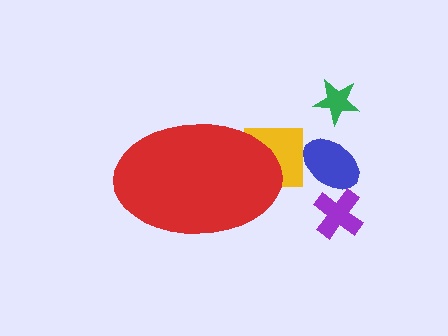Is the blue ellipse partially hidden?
No, the blue ellipse is fully visible.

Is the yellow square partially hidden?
Yes, the yellow square is partially hidden behind the red ellipse.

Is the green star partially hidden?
No, the green star is fully visible.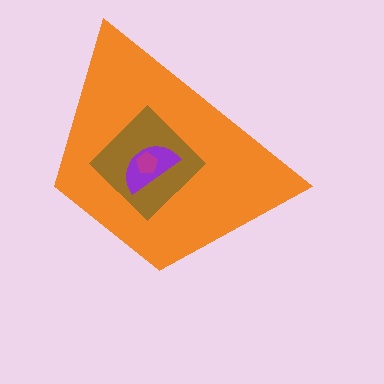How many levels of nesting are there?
4.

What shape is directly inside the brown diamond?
The purple semicircle.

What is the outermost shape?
The orange trapezoid.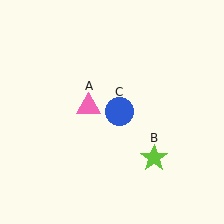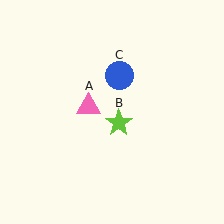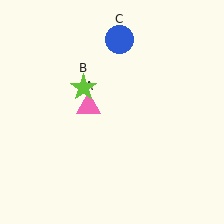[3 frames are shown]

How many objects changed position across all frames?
2 objects changed position: lime star (object B), blue circle (object C).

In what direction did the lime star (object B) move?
The lime star (object B) moved up and to the left.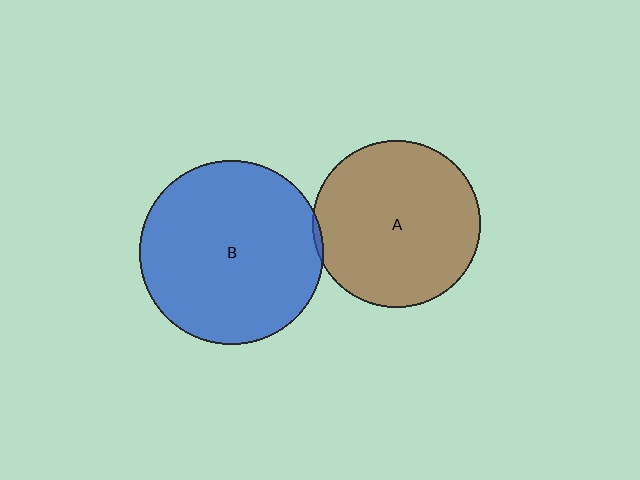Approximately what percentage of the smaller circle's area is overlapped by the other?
Approximately 5%.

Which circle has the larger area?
Circle B (blue).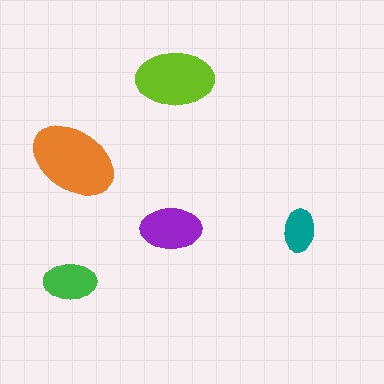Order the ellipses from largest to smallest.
the orange one, the lime one, the purple one, the green one, the teal one.